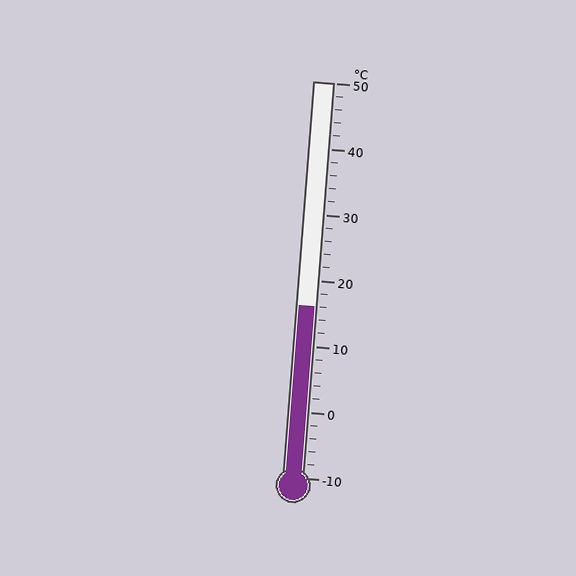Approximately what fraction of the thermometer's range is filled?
The thermometer is filled to approximately 45% of its range.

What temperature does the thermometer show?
The thermometer shows approximately 16°C.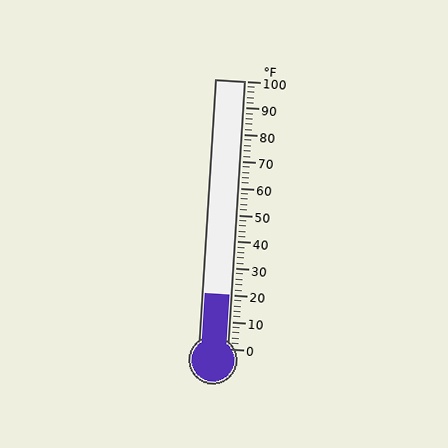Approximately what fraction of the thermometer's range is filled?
The thermometer is filled to approximately 20% of its range.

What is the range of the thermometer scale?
The thermometer scale ranges from 0°F to 100°F.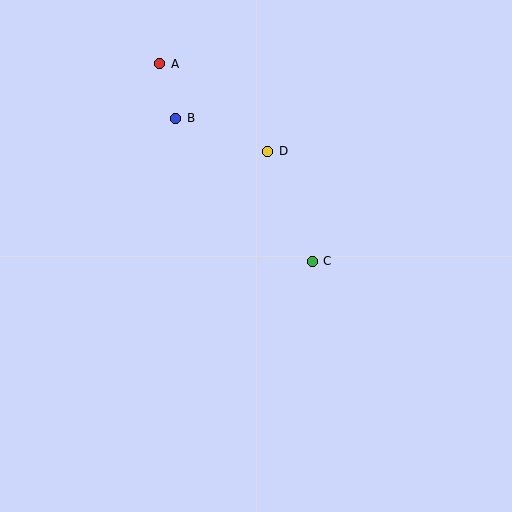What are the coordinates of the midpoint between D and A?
The midpoint between D and A is at (214, 108).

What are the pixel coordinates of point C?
Point C is at (312, 261).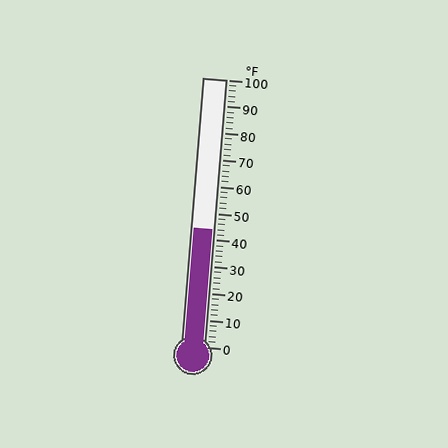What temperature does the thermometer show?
The thermometer shows approximately 44°F.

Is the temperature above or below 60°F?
The temperature is below 60°F.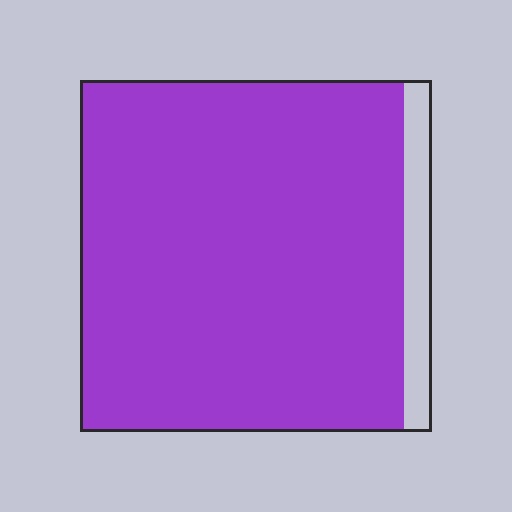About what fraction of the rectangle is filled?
About nine tenths (9/10).